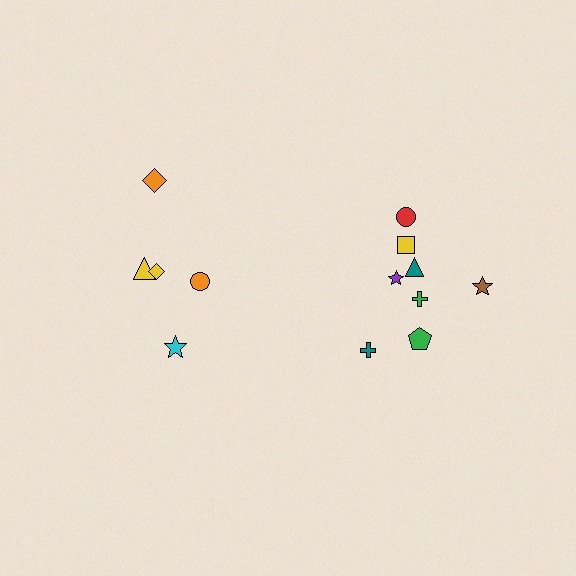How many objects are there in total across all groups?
There are 13 objects.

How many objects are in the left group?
There are 5 objects.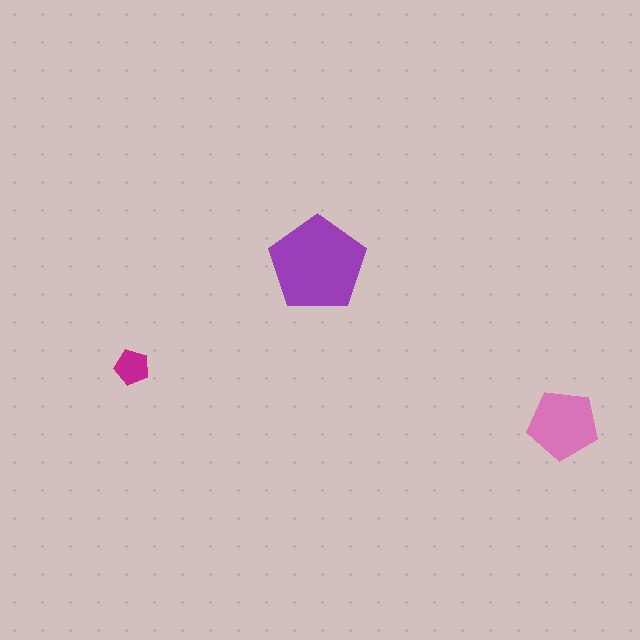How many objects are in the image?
There are 3 objects in the image.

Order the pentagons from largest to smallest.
the purple one, the pink one, the magenta one.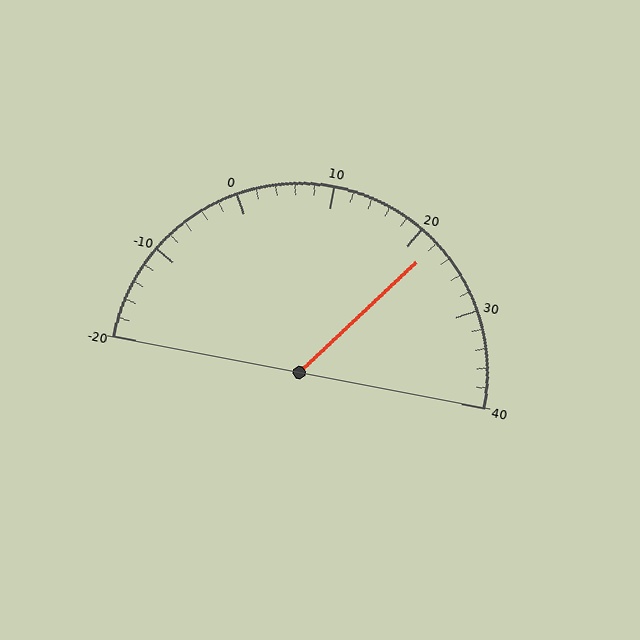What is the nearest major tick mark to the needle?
The nearest major tick mark is 20.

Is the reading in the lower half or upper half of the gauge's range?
The reading is in the upper half of the range (-20 to 40).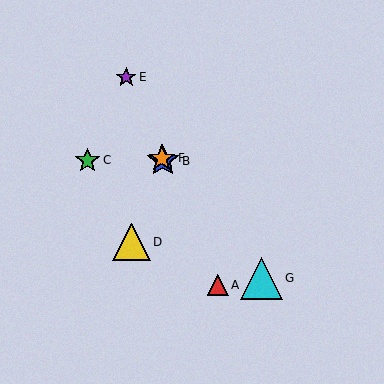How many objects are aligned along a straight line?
4 objects (A, B, E, F) are aligned along a straight line.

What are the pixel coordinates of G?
Object G is at (261, 278).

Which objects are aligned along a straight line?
Objects A, B, E, F are aligned along a straight line.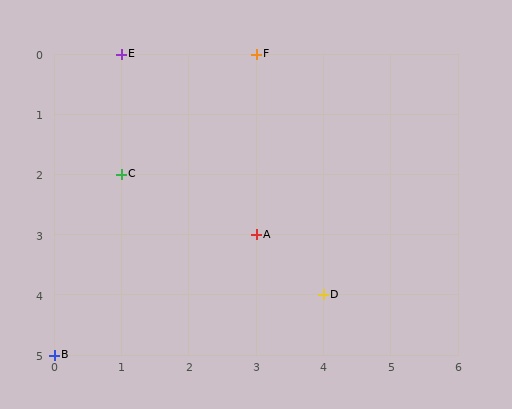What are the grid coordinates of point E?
Point E is at grid coordinates (1, 0).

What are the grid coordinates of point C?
Point C is at grid coordinates (1, 2).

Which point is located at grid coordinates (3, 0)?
Point F is at (3, 0).